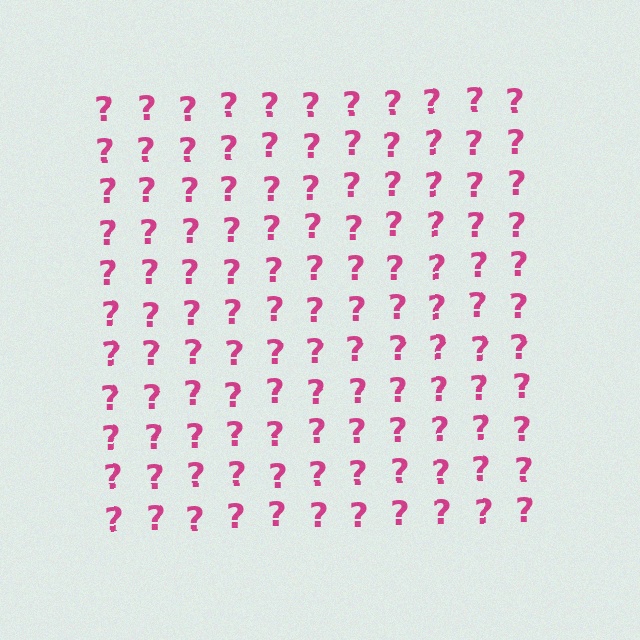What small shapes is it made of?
It is made of small question marks.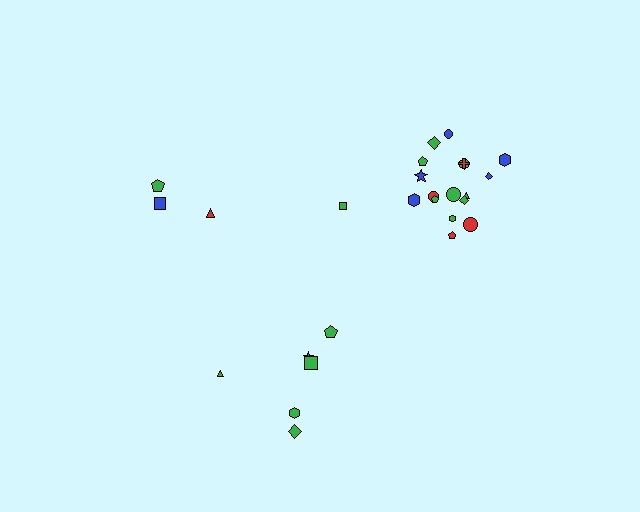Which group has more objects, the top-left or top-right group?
The top-right group.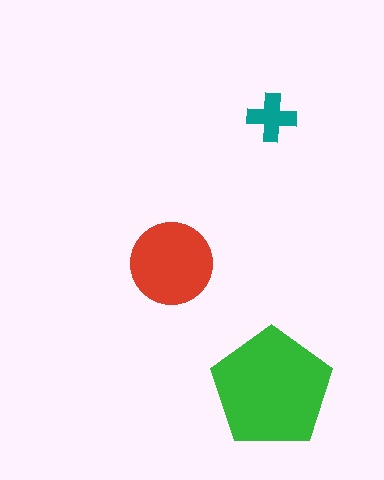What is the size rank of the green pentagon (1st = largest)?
1st.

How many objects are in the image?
There are 3 objects in the image.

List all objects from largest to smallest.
The green pentagon, the red circle, the teal cross.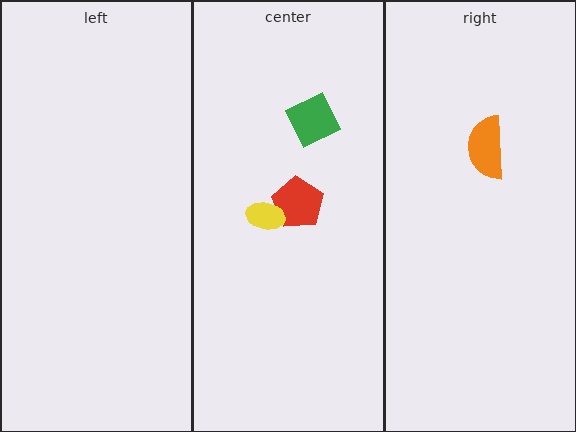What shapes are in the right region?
The orange semicircle.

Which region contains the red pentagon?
The center region.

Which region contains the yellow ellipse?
The center region.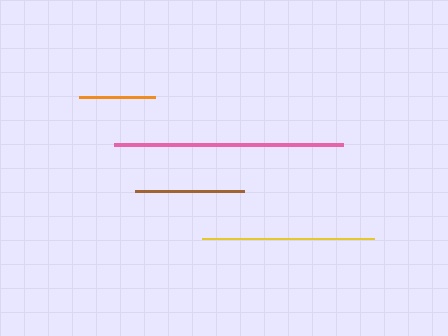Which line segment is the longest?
The pink line is the longest at approximately 229 pixels.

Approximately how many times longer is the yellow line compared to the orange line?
The yellow line is approximately 2.3 times the length of the orange line.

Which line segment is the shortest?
The orange line is the shortest at approximately 76 pixels.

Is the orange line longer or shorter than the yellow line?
The yellow line is longer than the orange line.